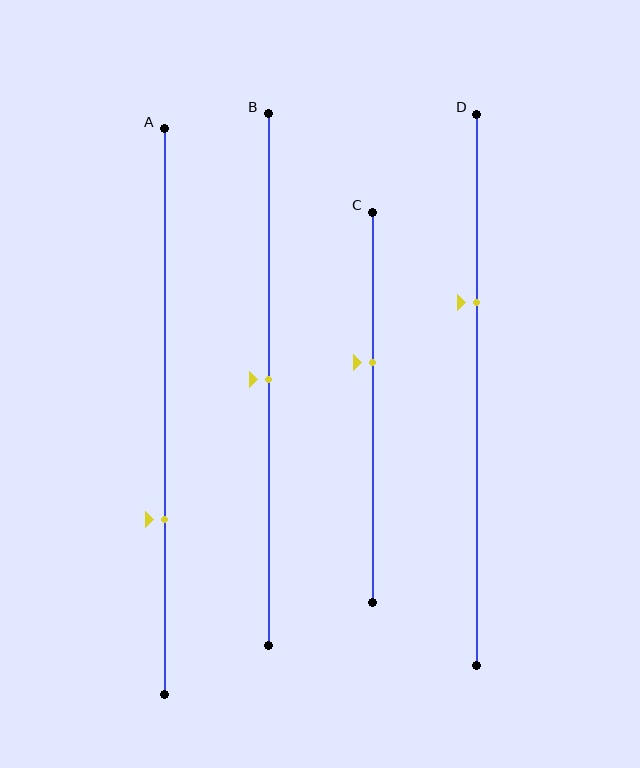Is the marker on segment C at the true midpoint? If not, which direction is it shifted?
No, the marker on segment C is shifted upward by about 11% of the segment length.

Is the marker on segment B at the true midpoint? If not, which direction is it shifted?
Yes, the marker on segment B is at the true midpoint.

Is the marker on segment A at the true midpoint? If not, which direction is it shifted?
No, the marker on segment A is shifted downward by about 19% of the segment length.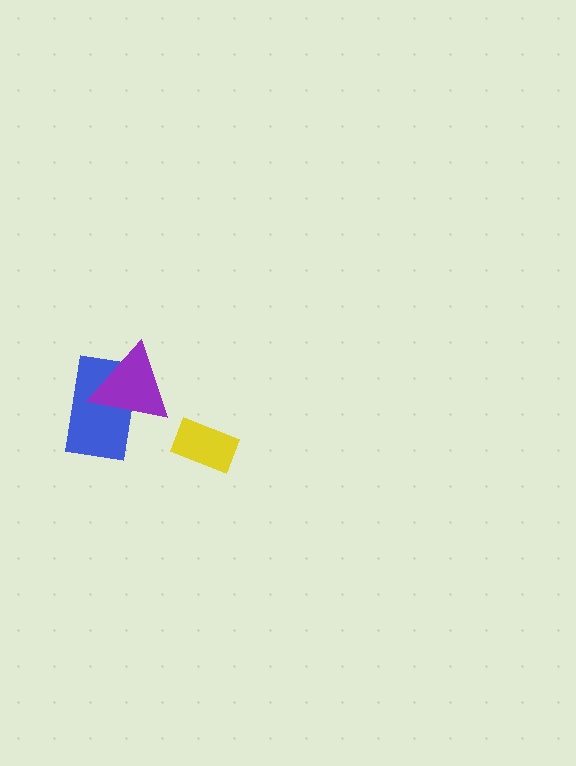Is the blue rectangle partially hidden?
Yes, it is partially covered by another shape.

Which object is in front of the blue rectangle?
The purple triangle is in front of the blue rectangle.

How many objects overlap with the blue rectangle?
1 object overlaps with the blue rectangle.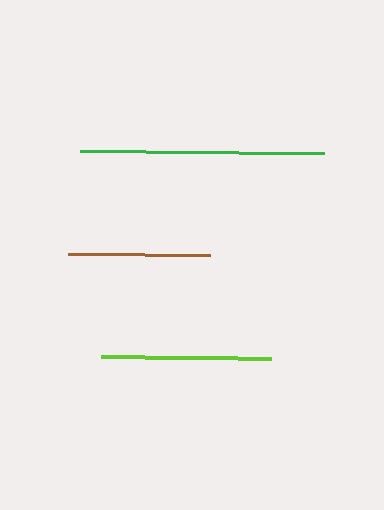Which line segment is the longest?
The green line is the longest at approximately 245 pixels.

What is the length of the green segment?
The green segment is approximately 245 pixels long.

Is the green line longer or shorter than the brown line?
The green line is longer than the brown line.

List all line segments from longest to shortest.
From longest to shortest: green, lime, brown.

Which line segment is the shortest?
The brown line is the shortest at approximately 142 pixels.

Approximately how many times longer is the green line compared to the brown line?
The green line is approximately 1.7 times the length of the brown line.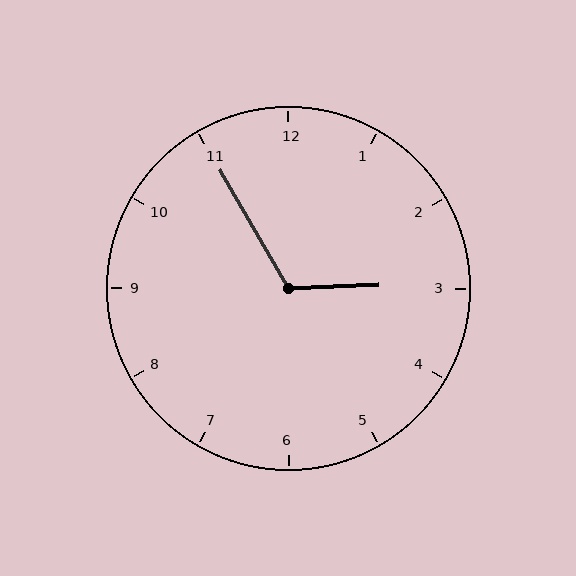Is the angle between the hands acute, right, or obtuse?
It is obtuse.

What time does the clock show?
2:55.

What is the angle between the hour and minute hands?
Approximately 118 degrees.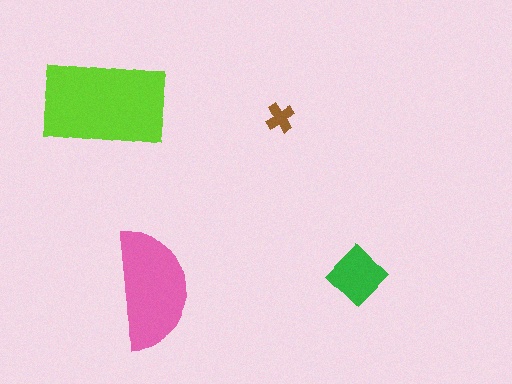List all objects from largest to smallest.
The lime rectangle, the pink semicircle, the green diamond, the brown cross.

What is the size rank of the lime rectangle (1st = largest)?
1st.